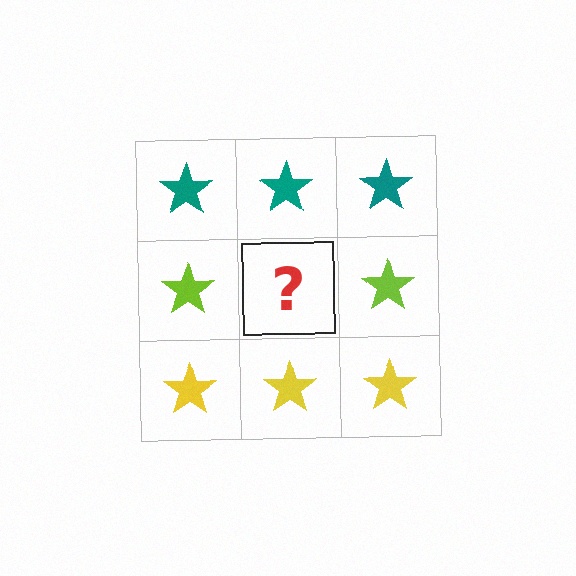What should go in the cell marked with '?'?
The missing cell should contain a lime star.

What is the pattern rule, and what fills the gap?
The rule is that each row has a consistent color. The gap should be filled with a lime star.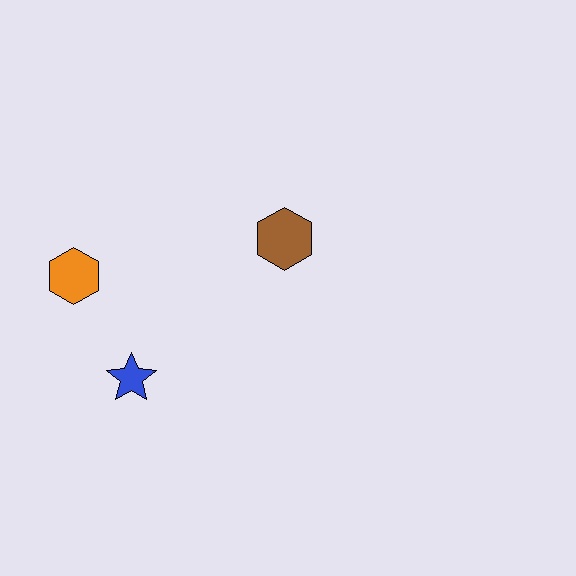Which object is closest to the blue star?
The orange hexagon is closest to the blue star.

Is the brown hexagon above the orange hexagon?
Yes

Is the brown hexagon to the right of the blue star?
Yes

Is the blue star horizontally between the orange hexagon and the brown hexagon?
Yes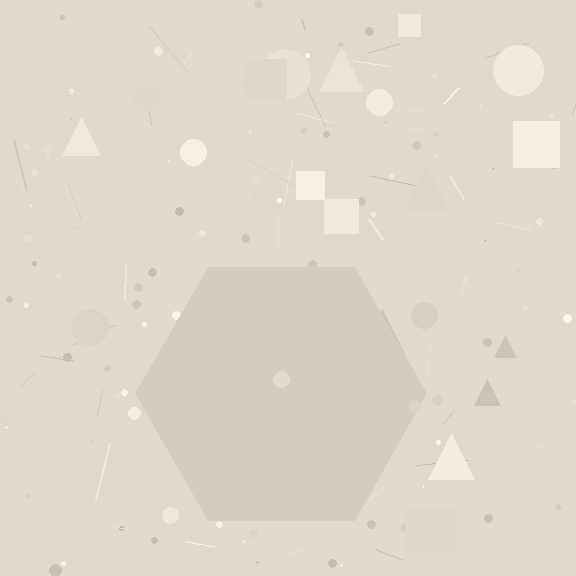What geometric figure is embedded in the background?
A hexagon is embedded in the background.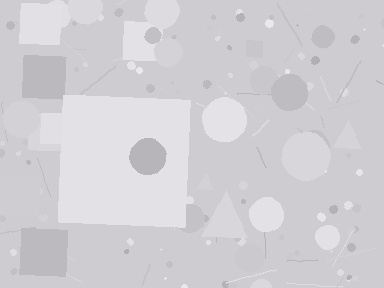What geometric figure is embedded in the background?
A square is embedded in the background.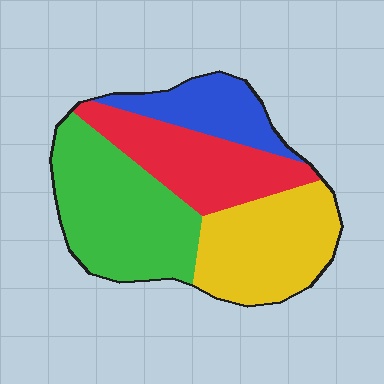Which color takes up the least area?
Blue, at roughly 15%.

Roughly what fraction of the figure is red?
Red covers 24% of the figure.